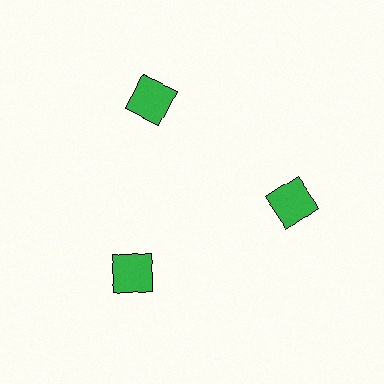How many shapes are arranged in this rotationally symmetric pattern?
There are 3 shapes, arranged in 3 groups of 1.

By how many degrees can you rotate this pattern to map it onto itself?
The pattern maps onto itself every 120 degrees of rotation.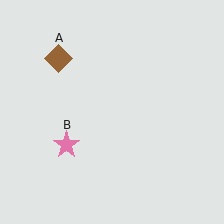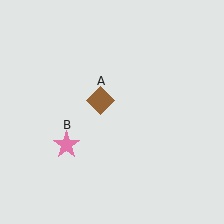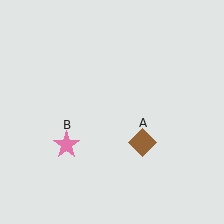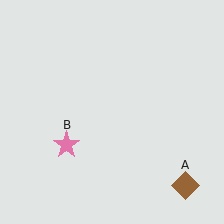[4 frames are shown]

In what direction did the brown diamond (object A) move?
The brown diamond (object A) moved down and to the right.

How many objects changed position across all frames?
1 object changed position: brown diamond (object A).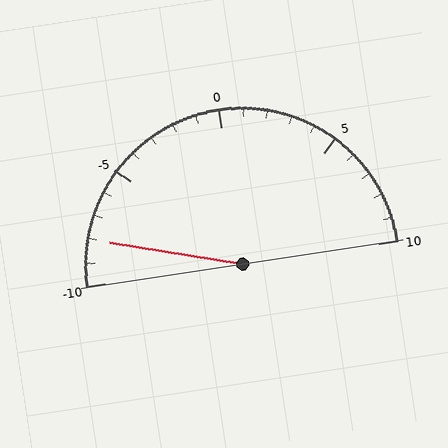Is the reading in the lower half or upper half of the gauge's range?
The reading is in the lower half of the range (-10 to 10).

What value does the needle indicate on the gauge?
The needle indicates approximately -8.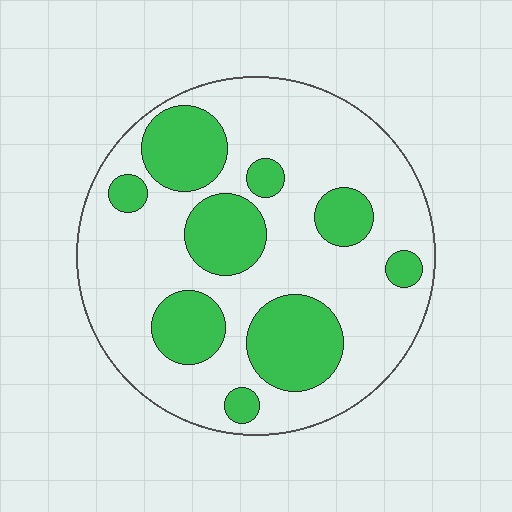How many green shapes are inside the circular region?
9.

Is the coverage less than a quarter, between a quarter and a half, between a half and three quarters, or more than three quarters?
Between a quarter and a half.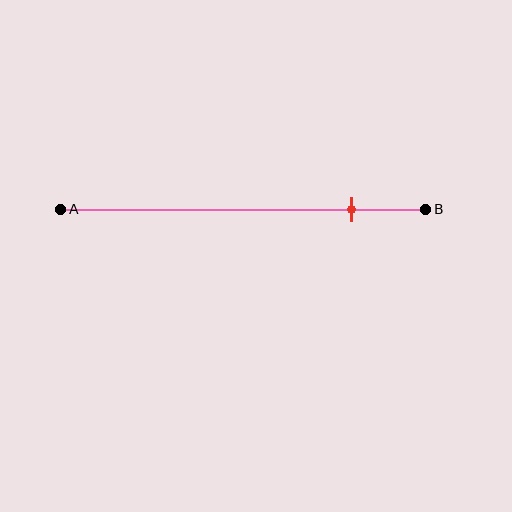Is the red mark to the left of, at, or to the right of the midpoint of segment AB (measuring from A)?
The red mark is to the right of the midpoint of segment AB.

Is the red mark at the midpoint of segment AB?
No, the mark is at about 80% from A, not at the 50% midpoint.